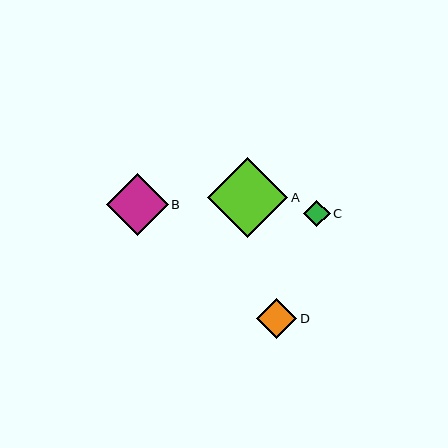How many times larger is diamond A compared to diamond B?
Diamond A is approximately 1.3 times the size of diamond B.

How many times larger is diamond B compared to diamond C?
Diamond B is approximately 2.3 times the size of diamond C.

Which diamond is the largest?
Diamond A is the largest with a size of approximately 80 pixels.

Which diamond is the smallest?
Diamond C is the smallest with a size of approximately 26 pixels.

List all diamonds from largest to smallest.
From largest to smallest: A, B, D, C.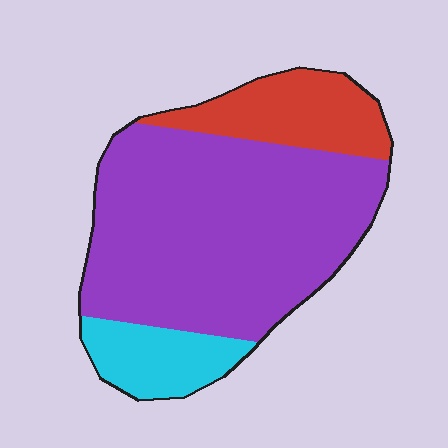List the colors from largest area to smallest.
From largest to smallest: purple, red, cyan.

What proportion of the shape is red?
Red takes up less than a quarter of the shape.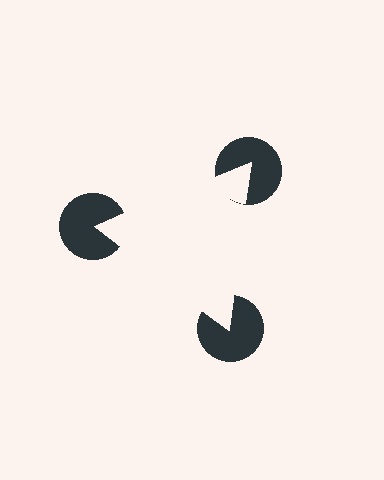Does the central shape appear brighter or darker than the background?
It typically appears slightly brighter than the background, even though no actual brightness change is drawn.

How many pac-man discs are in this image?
There are 3 — one at each vertex of the illusory triangle.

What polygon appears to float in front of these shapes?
An illusory triangle — its edges are inferred from the aligned wedge cuts in the pac-man discs, not physically drawn.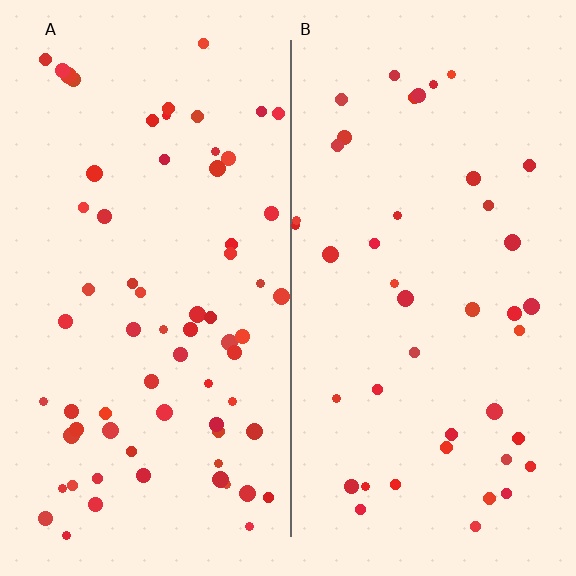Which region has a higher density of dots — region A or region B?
A (the left).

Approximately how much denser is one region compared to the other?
Approximately 1.6× — region A over region B.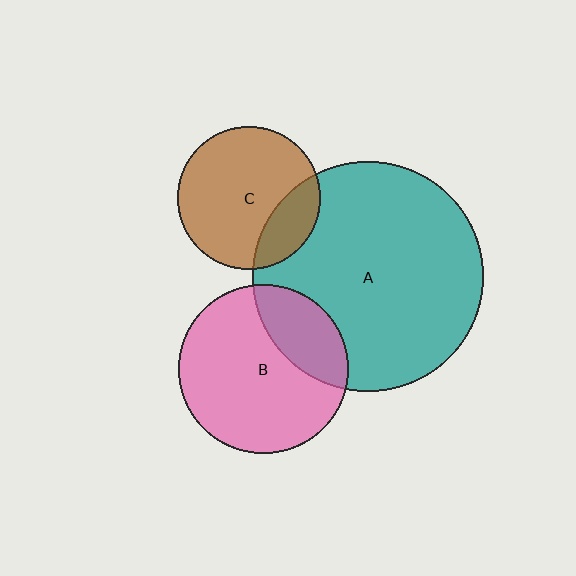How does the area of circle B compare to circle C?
Approximately 1.4 times.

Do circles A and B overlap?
Yes.